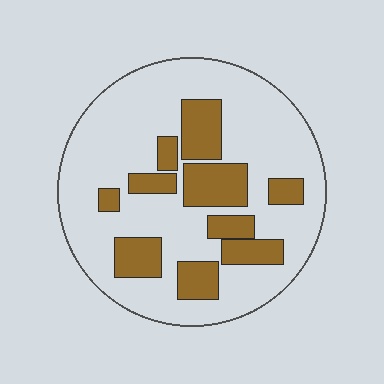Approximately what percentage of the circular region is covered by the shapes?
Approximately 25%.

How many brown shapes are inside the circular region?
10.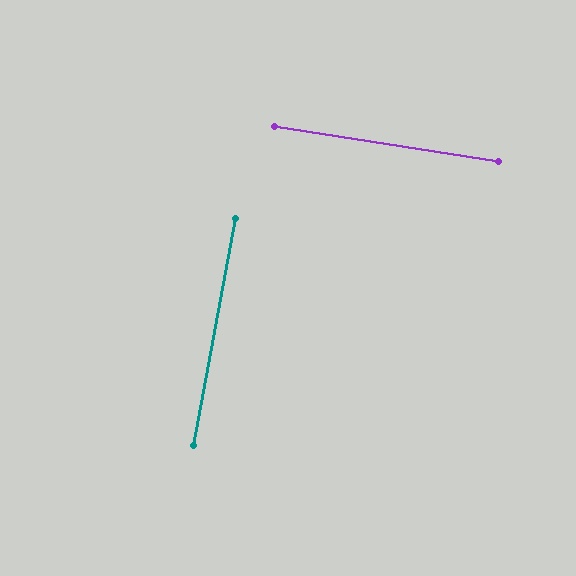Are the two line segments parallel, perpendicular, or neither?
Perpendicular — they meet at approximately 88°.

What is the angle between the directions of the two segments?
Approximately 88 degrees.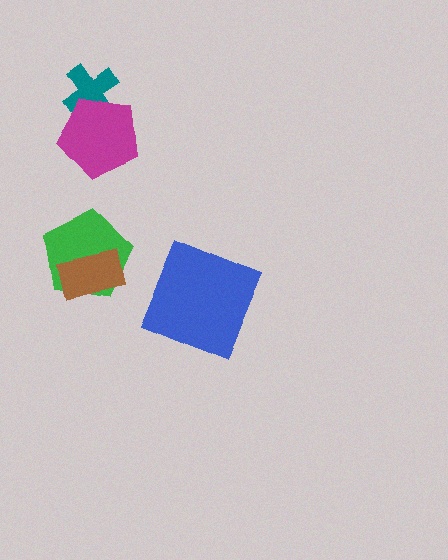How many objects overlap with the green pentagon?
1 object overlaps with the green pentagon.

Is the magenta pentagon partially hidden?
No, no other shape covers it.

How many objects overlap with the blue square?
0 objects overlap with the blue square.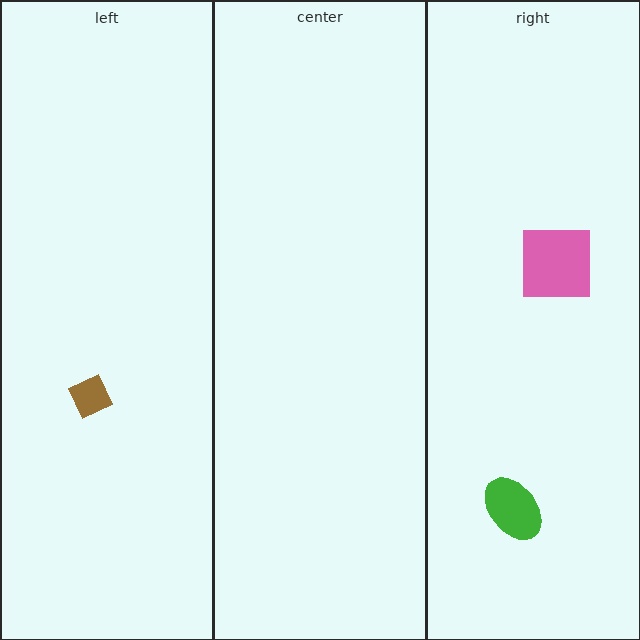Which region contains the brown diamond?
The left region.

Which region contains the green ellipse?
The right region.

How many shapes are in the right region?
2.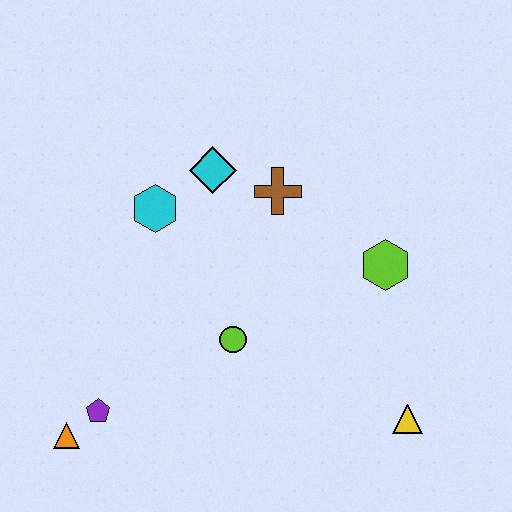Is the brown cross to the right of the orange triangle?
Yes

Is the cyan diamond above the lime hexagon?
Yes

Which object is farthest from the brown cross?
The orange triangle is farthest from the brown cross.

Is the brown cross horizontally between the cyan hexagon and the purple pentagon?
No